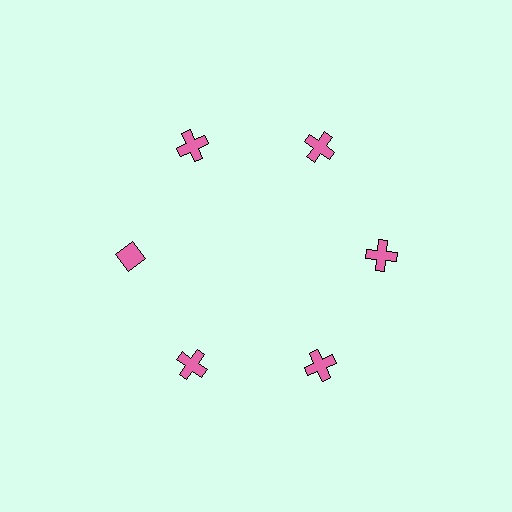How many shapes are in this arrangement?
There are 6 shapes arranged in a ring pattern.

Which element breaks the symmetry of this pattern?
The pink diamond at roughly the 9 o'clock position breaks the symmetry. All other shapes are pink crosses.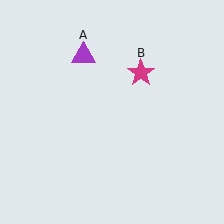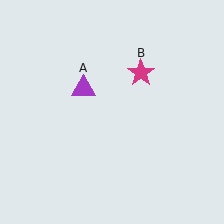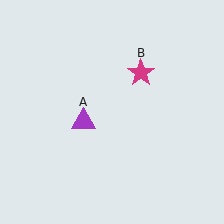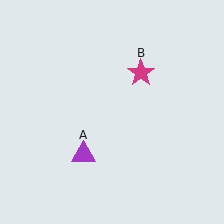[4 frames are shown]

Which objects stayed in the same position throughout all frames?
Magenta star (object B) remained stationary.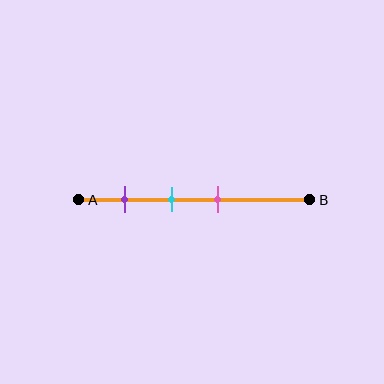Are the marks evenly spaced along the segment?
Yes, the marks are approximately evenly spaced.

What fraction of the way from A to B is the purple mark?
The purple mark is approximately 20% (0.2) of the way from A to B.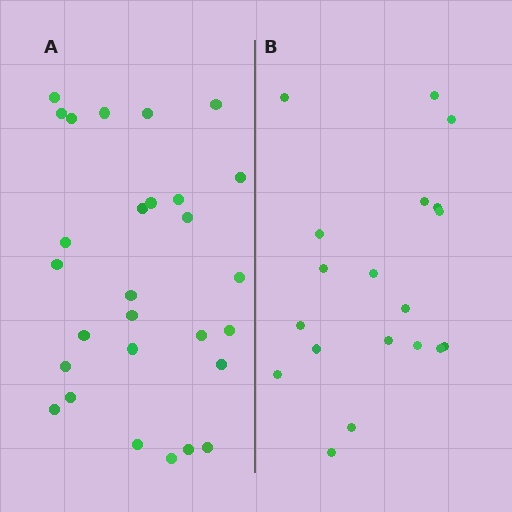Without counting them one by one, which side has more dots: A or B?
Region A (the left region) has more dots.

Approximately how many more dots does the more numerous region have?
Region A has roughly 8 or so more dots than region B.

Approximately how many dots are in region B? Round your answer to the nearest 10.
About 20 dots. (The exact count is 19, which rounds to 20.)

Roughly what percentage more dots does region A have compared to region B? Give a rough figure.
About 45% more.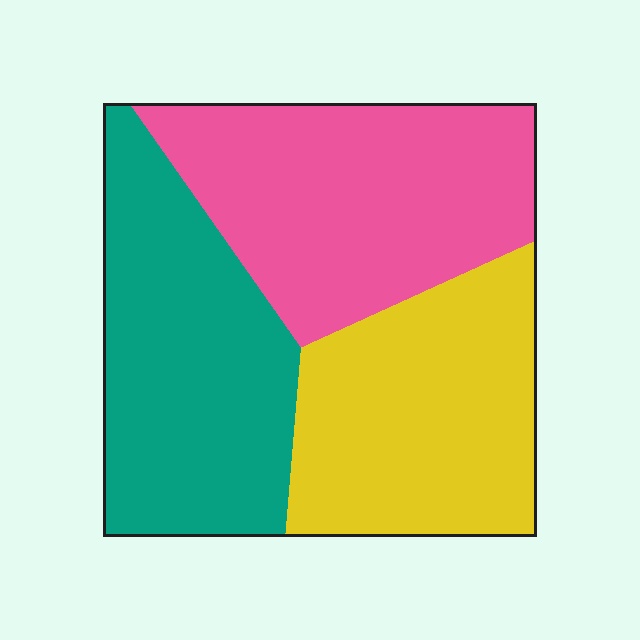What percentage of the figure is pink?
Pink covers about 35% of the figure.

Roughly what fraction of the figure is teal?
Teal covers around 35% of the figure.